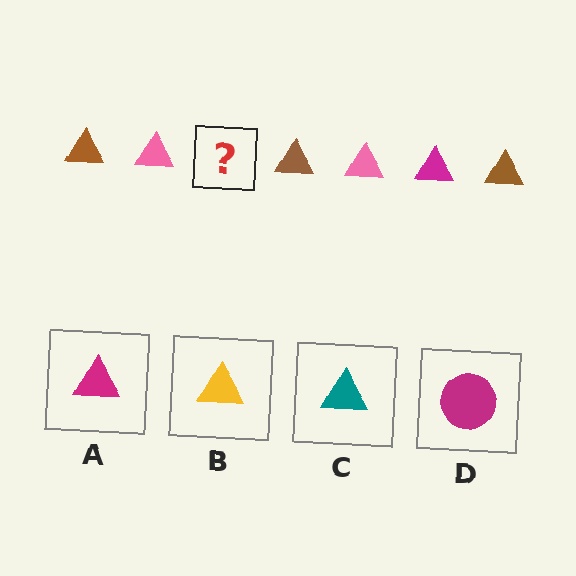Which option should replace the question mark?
Option A.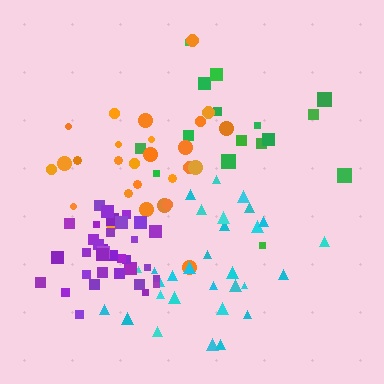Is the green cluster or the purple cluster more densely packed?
Purple.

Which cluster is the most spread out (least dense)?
Green.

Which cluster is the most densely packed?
Purple.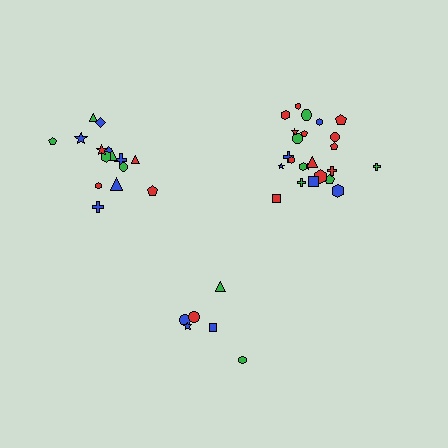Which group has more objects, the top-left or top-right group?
The top-right group.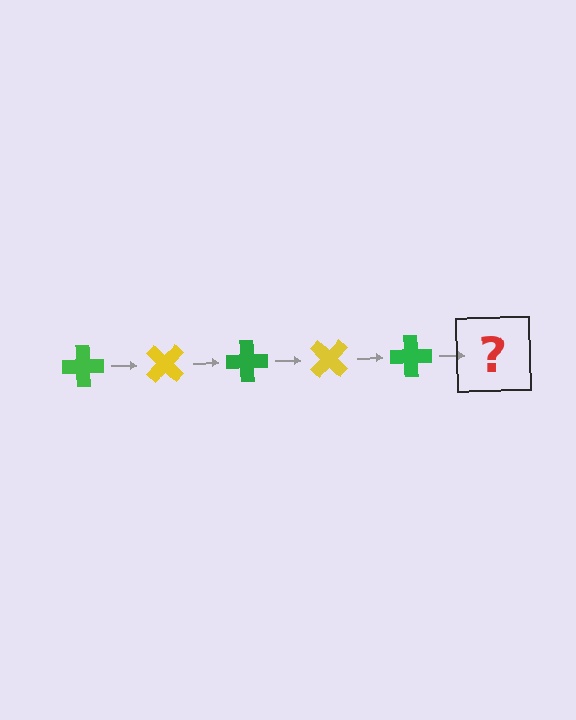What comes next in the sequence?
The next element should be a yellow cross, rotated 225 degrees from the start.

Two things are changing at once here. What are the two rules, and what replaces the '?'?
The two rules are that it rotates 45 degrees each step and the color cycles through green and yellow. The '?' should be a yellow cross, rotated 225 degrees from the start.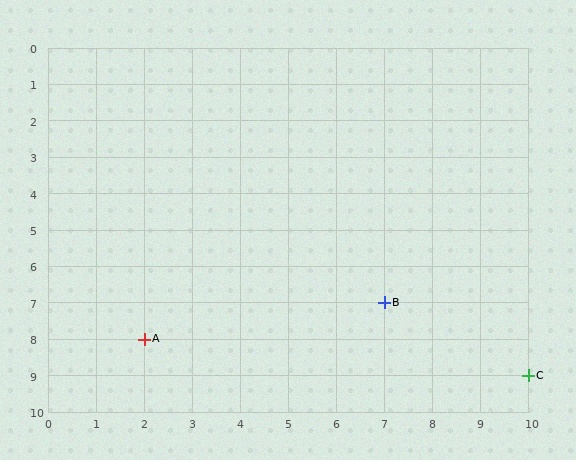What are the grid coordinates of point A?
Point A is at grid coordinates (2, 8).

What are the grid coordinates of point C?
Point C is at grid coordinates (10, 9).